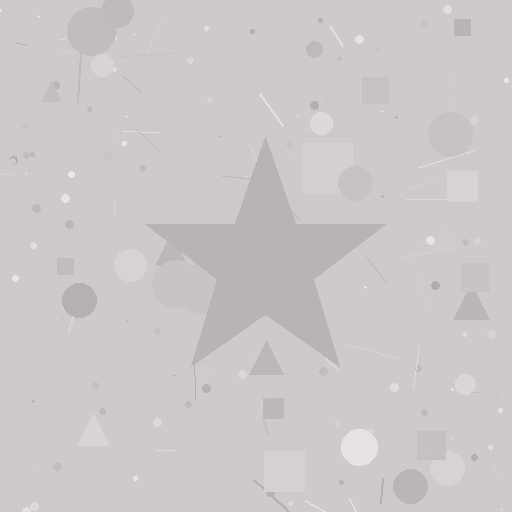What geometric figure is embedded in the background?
A star is embedded in the background.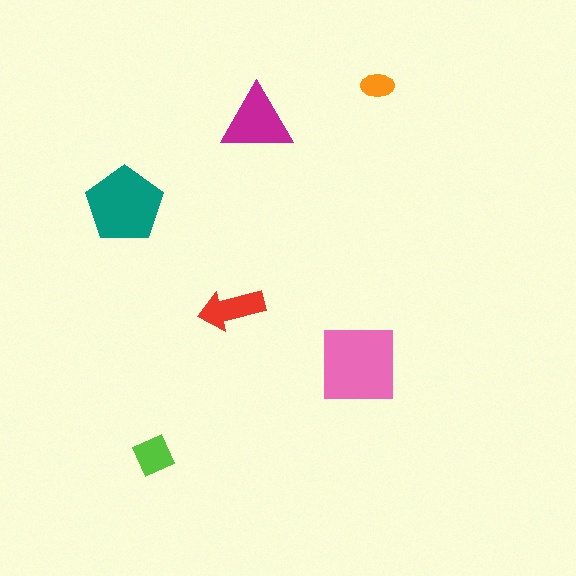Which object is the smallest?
The orange ellipse.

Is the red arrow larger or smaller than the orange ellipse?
Larger.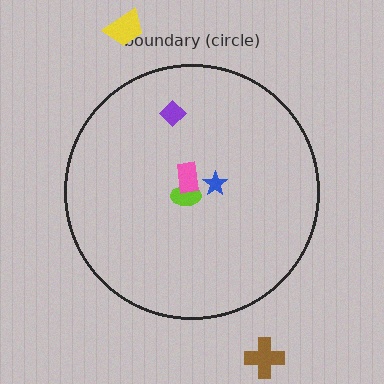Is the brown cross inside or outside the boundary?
Outside.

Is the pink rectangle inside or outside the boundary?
Inside.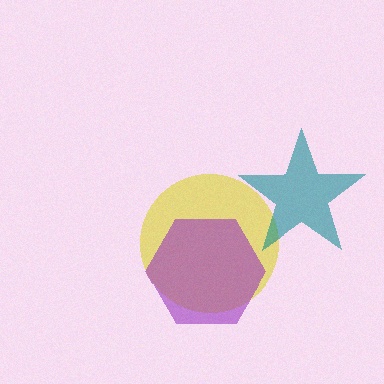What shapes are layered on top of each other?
The layered shapes are: a yellow circle, a teal star, a purple hexagon.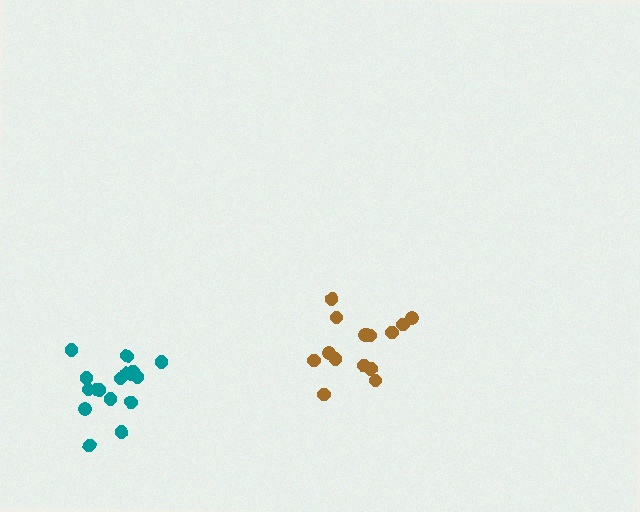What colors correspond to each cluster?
The clusters are colored: brown, teal.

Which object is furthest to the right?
The brown cluster is rightmost.